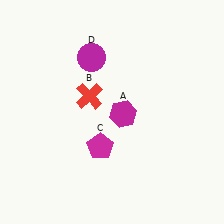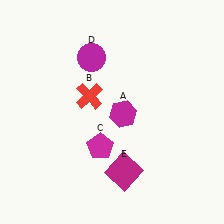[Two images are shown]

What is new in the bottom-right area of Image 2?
A magenta square (E) was added in the bottom-right area of Image 2.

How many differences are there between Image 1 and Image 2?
There is 1 difference between the two images.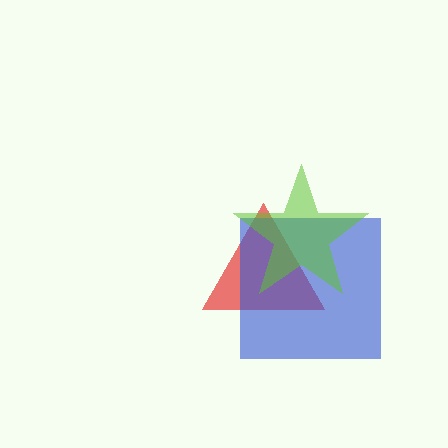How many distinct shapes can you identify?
There are 3 distinct shapes: a red triangle, a blue square, a lime star.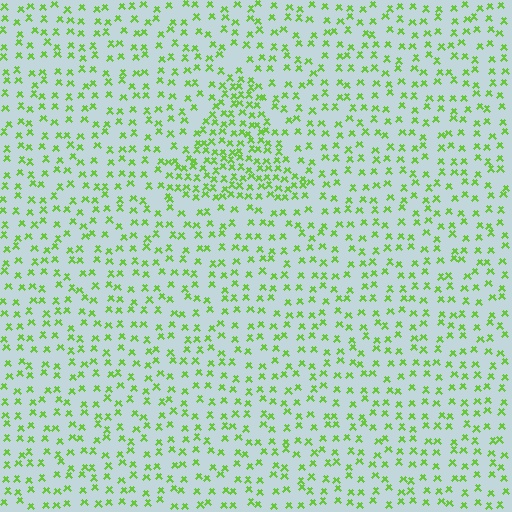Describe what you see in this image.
The image contains small lime elements arranged at two different densities. A triangle-shaped region is visible where the elements are more densely packed than the surrounding area.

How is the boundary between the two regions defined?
The boundary is defined by a change in element density (approximately 2.0x ratio). All elements are the same color, size, and shape.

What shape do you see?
I see a triangle.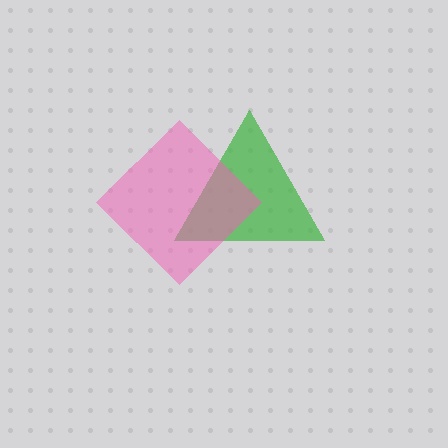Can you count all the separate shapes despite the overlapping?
Yes, there are 2 separate shapes.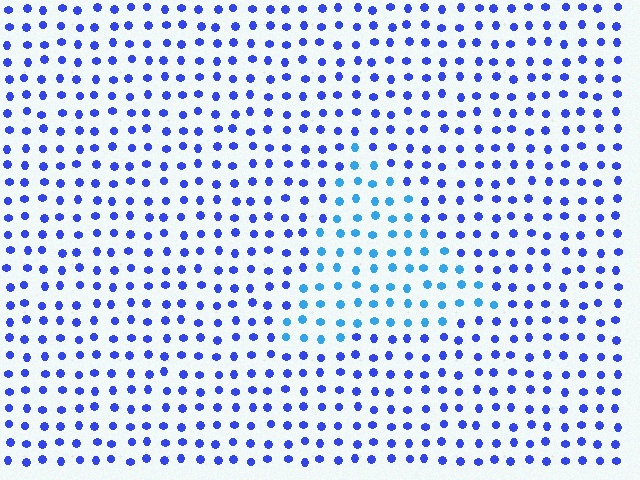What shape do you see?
I see a triangle.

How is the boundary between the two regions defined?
The boundary is defined purely by a slight shift in hue (about 33 degrees). Spacing, size, and orientation are identical on both sides.